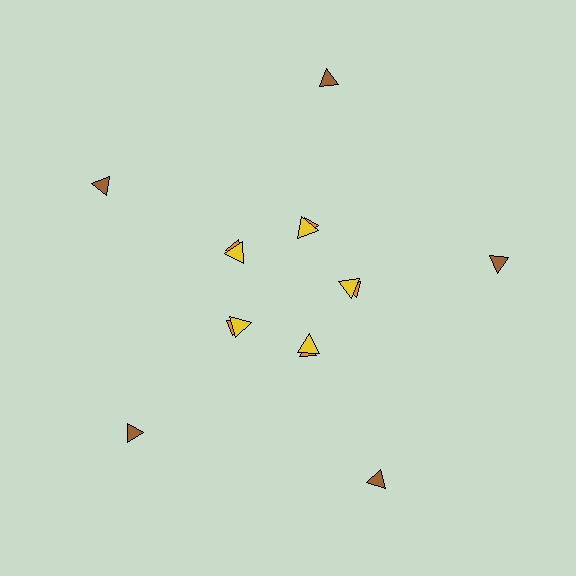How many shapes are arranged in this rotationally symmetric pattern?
There are 15 shapes, arranged in 5 groups of 3.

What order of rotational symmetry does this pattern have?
This pattern has 5-fold rotational symmetry.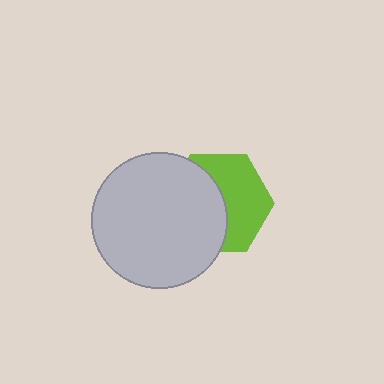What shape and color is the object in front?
The object in front is a light gray circle.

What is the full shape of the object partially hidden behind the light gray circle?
The partially hidden object is a lime hexagon.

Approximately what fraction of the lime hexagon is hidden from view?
Roughly 50% of the lime hexagon is hidden behind the light gray circle.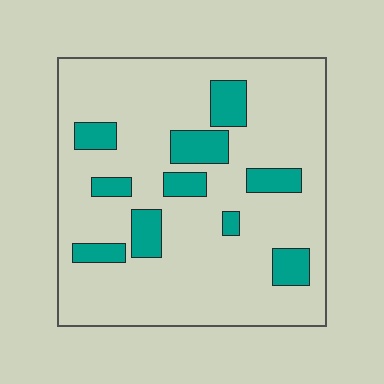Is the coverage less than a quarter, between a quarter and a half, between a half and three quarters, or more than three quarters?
Less than a quarter.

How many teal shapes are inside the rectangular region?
10.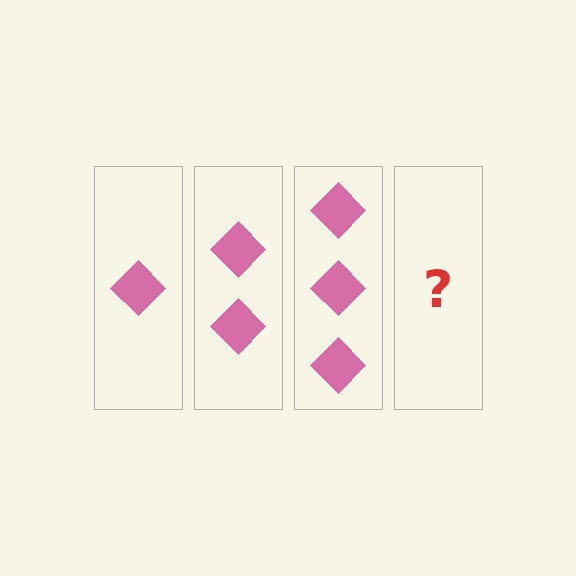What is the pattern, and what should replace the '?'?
The pattern is that each step adds one more diamond. The '?' should be 4 diamonds.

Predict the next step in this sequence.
The next step is 4 diamonds.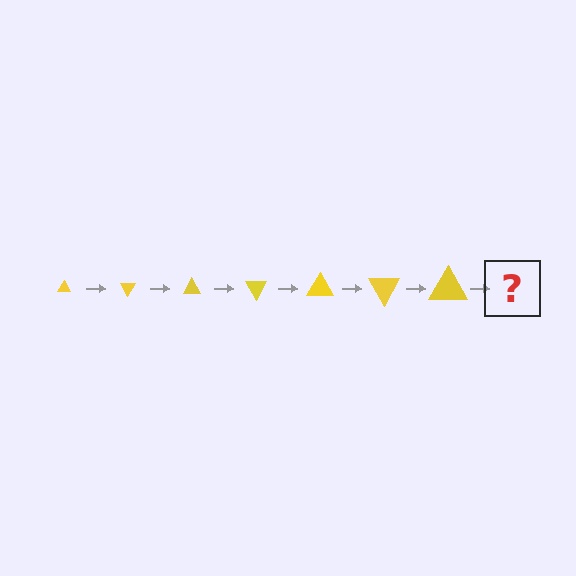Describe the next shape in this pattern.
It should be a triangle, larger than the previous one and rotated 420 degrees from the start.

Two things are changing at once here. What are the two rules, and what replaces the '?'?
The two rules are that the triangle grows larger each step and it rotates 60 degrees each step. The '?' should be a triangle, larger than the previous one and rotated 420 degrees from the start.